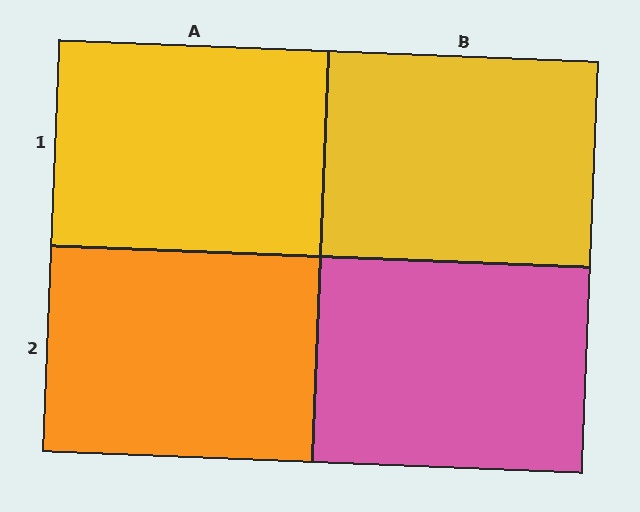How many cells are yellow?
2 cells are yellow.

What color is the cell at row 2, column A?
Orange.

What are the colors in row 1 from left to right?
Yellow, yellow.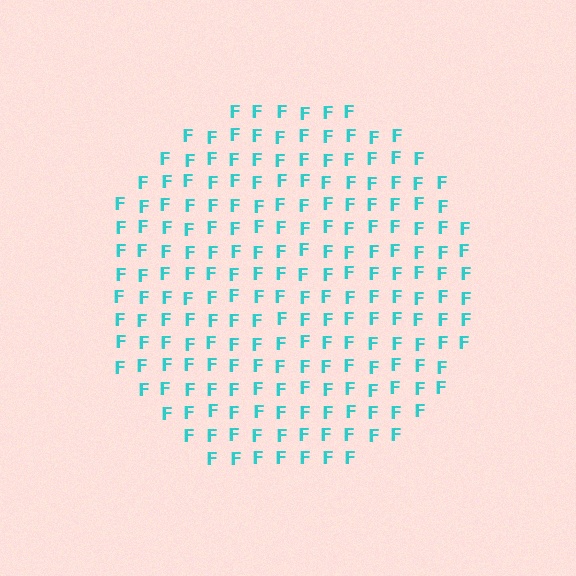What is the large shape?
The large shape is a circle.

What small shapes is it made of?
It is made of small letter F's.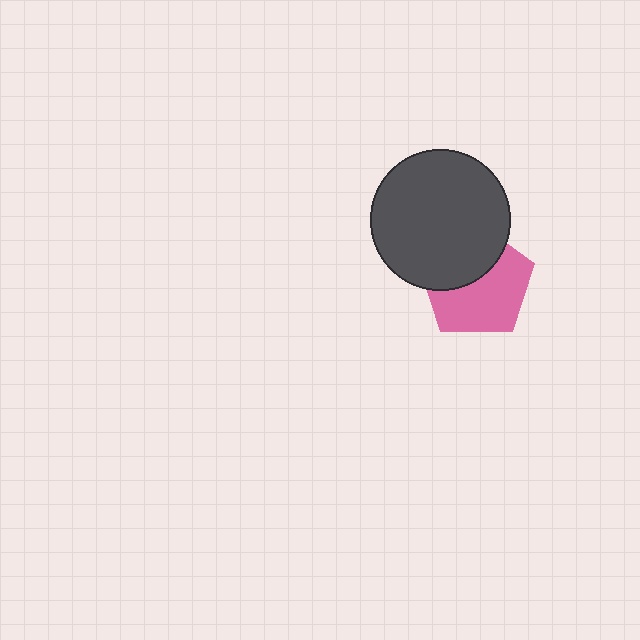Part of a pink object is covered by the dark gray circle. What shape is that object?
It is a pentagon.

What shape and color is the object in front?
The object in front is a dark gray circle.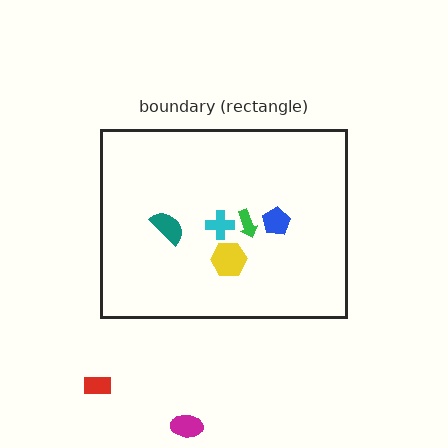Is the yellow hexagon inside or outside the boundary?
Inside.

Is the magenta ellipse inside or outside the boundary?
Outside.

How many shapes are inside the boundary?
5 inside, 2 outside.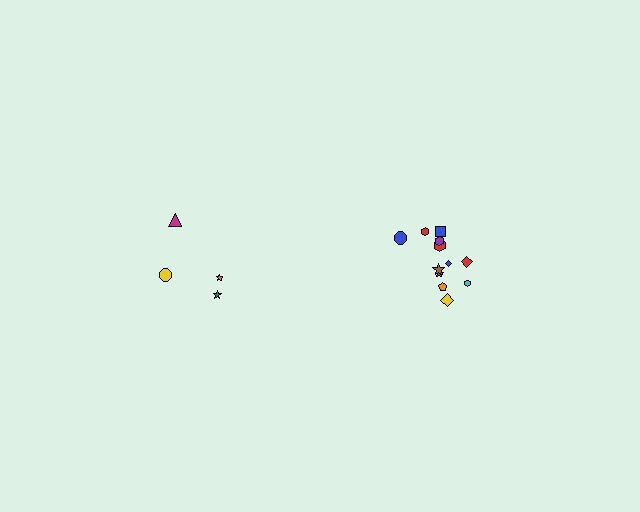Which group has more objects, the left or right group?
The right group.